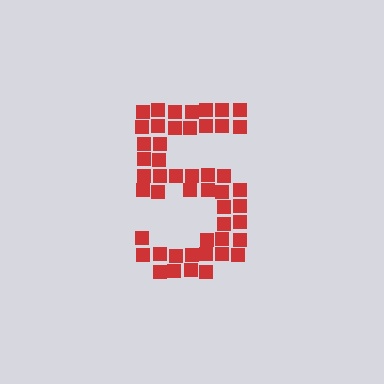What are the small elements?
The small elements are squares.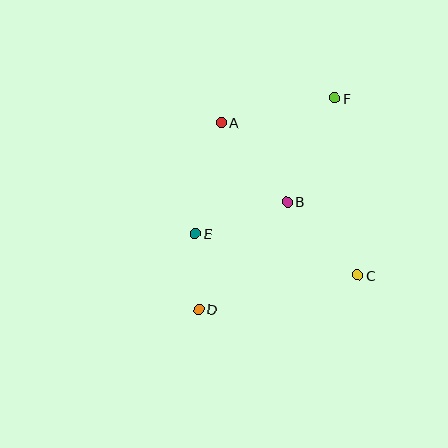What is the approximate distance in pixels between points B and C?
The distance between B and C is approximately 102 pixels.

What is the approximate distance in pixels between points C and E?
The distance between C and E is approximately 168 pixels.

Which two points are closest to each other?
Points D and E are closest to each other.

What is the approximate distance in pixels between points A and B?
The distance between A and B is approximately 103 pixels.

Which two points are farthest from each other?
Points D and F are farthest from each other.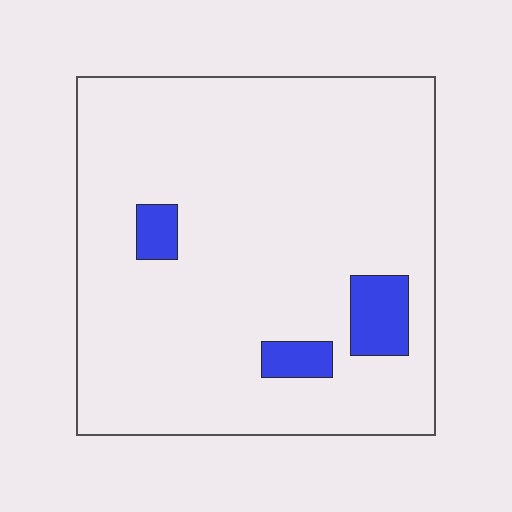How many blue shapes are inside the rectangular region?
3.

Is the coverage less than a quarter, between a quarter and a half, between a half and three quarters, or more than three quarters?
Less than a quarter.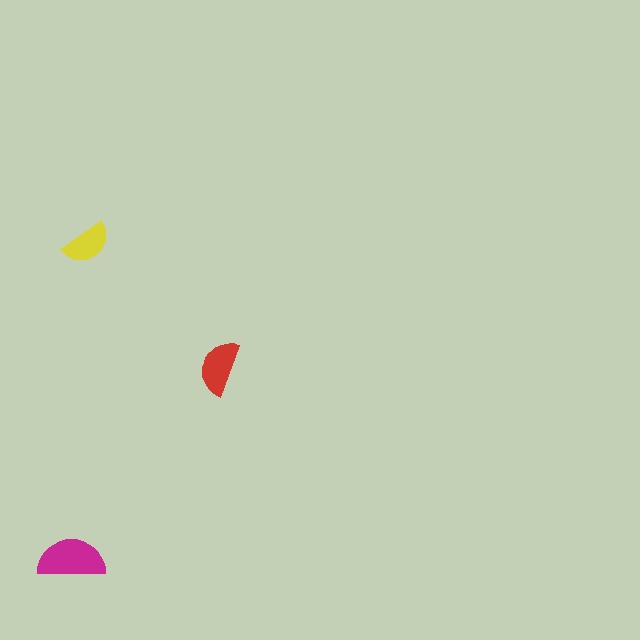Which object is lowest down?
The magenta semicircle is bottommost.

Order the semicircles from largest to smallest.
the magenta one, the red one, the yellow one.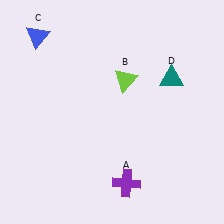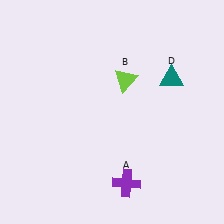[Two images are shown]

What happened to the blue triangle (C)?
The blue triangle (C) was removed in Image 2. It was in the top-left area of Image 1.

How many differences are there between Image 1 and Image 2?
There is 1 difference between the two images.